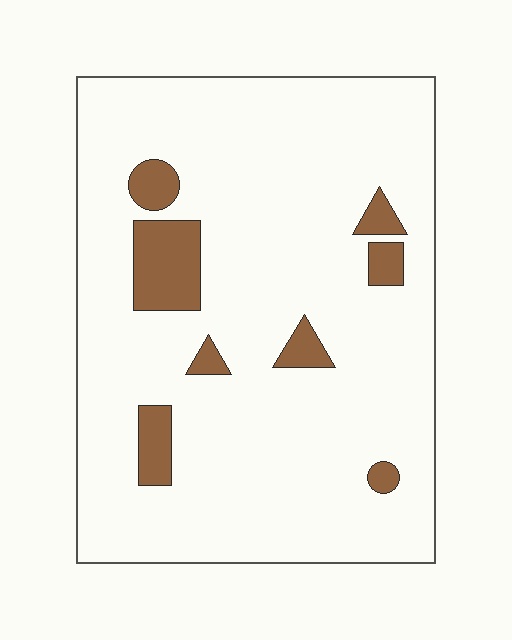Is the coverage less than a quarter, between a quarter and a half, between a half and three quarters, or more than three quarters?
Less than a quarter.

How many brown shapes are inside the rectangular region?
8.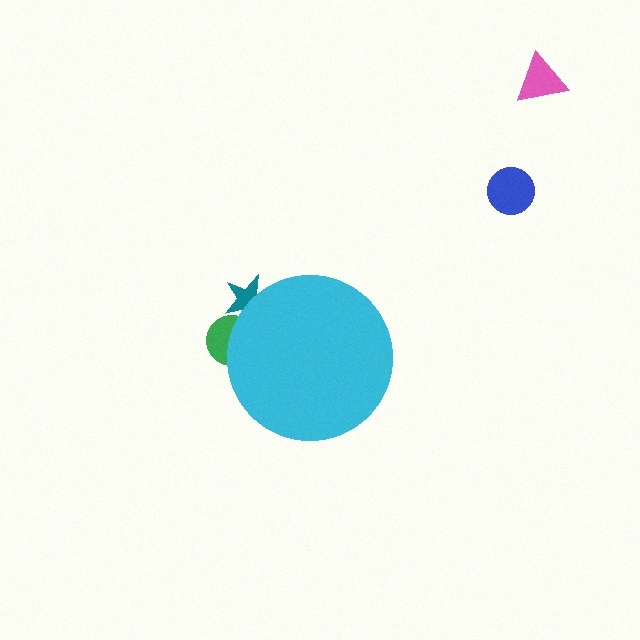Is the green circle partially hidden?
Yes, the green circle is partially hidden behind the cyan circle.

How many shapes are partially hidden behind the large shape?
2 shapes are partially hidden.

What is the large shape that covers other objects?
A cyan circle.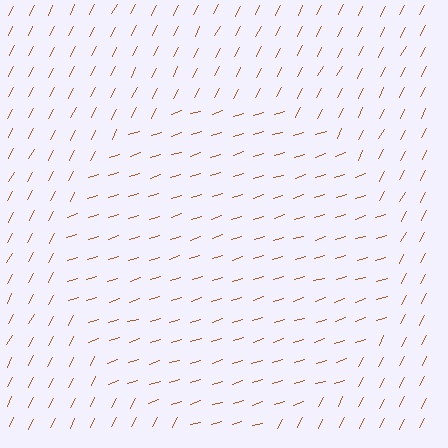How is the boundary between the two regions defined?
The boundary is defined purely by a change in line orientation (approximately 45 degrees difference). All lines are the same color and thickness.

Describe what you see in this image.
The image is filled with small brown line segments. A circle region in the image has lines oriented differently from the surrounding lines, creating a visible texture boundary.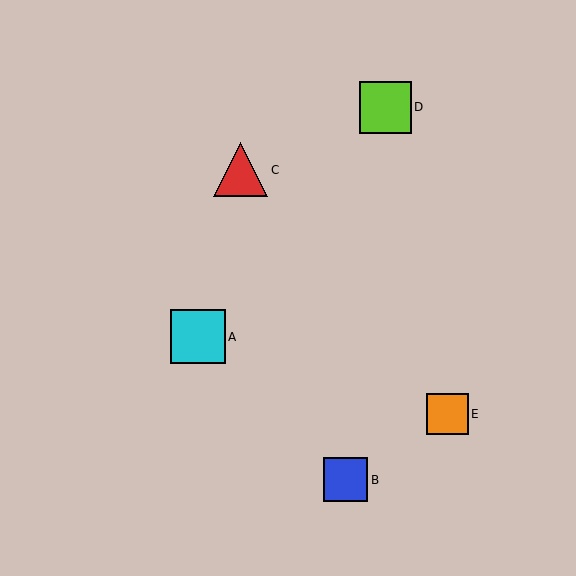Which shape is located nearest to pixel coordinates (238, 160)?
The red triangle (labeled C) at (240, 170) is nearest to that location.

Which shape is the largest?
The red triangle (labeled C) is the largest.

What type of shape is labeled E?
Shape E is an orange square.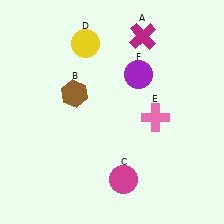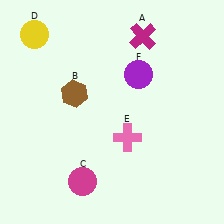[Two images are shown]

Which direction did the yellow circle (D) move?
The yellow circle (D) moved left.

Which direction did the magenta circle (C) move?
The magenta circle (C) moved left.